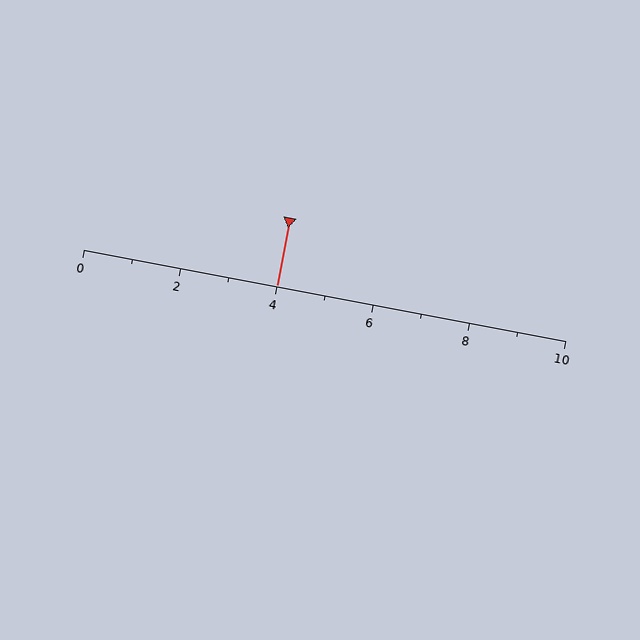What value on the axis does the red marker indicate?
The marker indicates approximately 4.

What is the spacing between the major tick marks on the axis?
The major ticks are spaced 2 apart.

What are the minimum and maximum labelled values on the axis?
The axis runs from 0 to 10.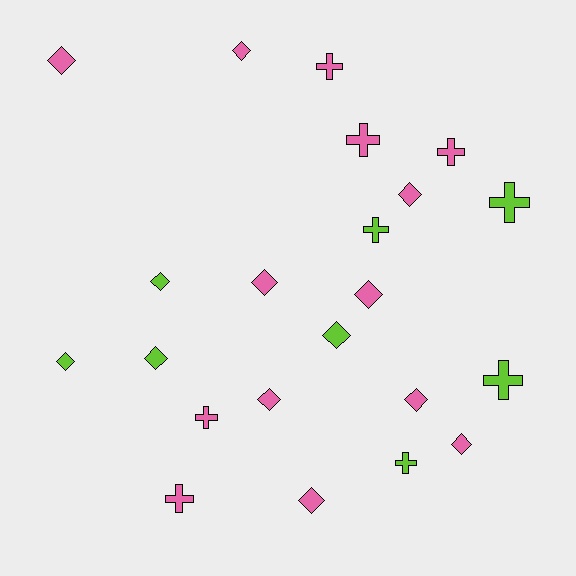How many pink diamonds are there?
There are 9 pink diamonds.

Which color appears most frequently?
Pink, with 14 objects.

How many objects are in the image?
There are 22 objects.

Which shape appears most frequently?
Diamond, with 13 objects.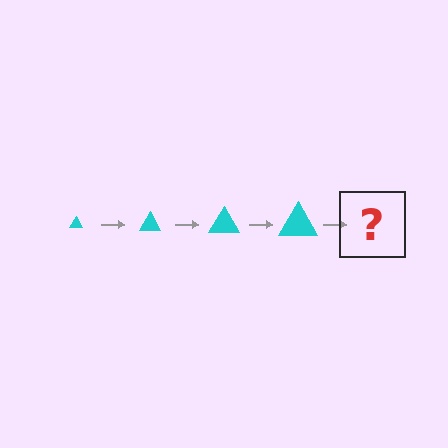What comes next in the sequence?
The next element should be a cyan triangle, larger than the previous one.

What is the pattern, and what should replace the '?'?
The pattern is that the triangle gets progressively larger each step. The '?' should be a cyan triangle, larger than the previous one.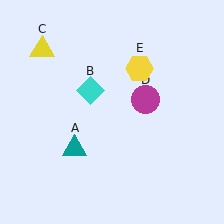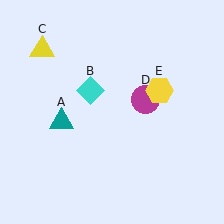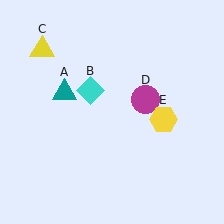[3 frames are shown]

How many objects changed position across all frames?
2 objects changed position: teal triangle (object A), yellow hexagon (object E).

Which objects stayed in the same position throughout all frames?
Cyan diamond (object B) and yellow triangle (object C) and magenta circle (object D) remained stationary.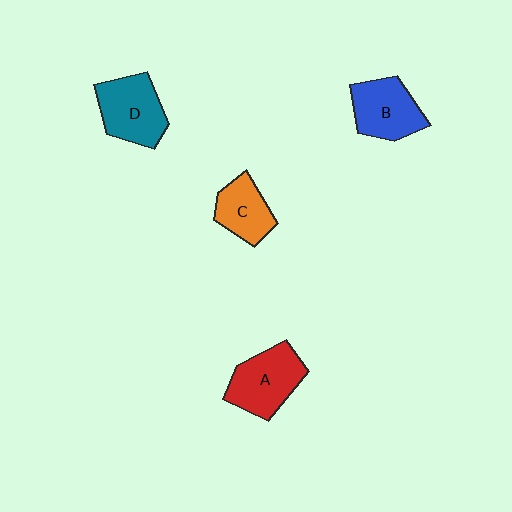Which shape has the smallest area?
Shape C (orange).